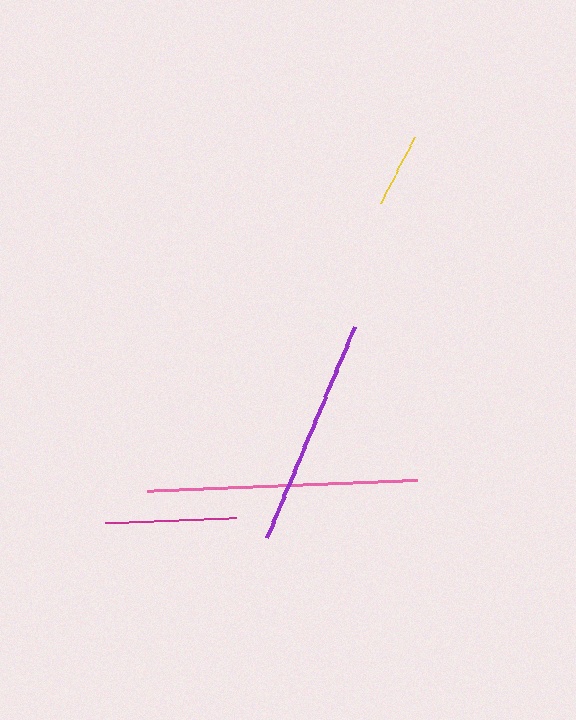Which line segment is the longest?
The pink line is the longest at approximately 270 pixels.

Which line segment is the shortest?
The yellow line is the shortest at approximately 75 pixels.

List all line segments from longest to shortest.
From longest to shortest: pink, purple, magenta, yellow.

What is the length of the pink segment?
The pink segment is approximately 270 pixels long.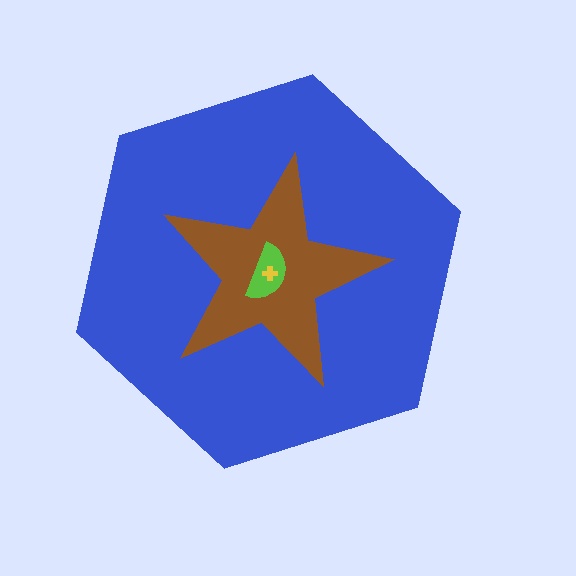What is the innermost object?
The yellow cross.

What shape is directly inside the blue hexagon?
The brown star.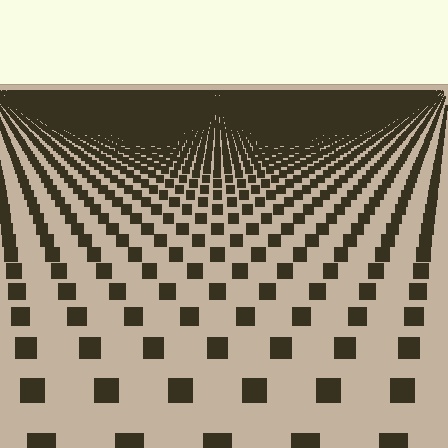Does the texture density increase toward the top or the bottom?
Density increases toward the top.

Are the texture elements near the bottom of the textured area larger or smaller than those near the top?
Larger. Near the bottom, elements are closer to the viewer and appear at a bigger on-screen size.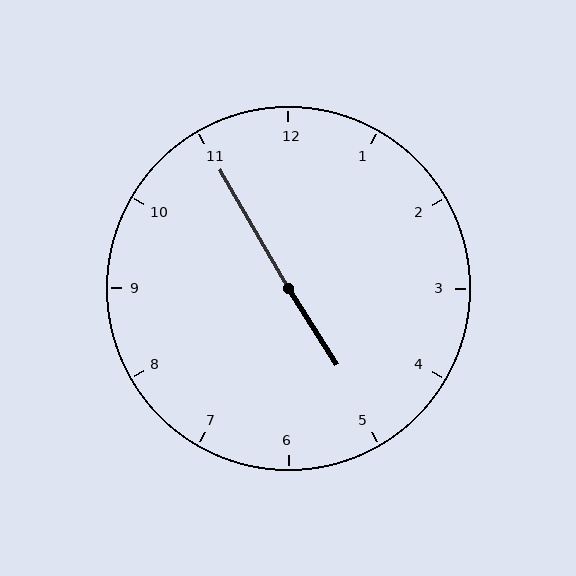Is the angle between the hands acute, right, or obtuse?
It is obtuse.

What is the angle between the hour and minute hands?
Approximately 178 degrees.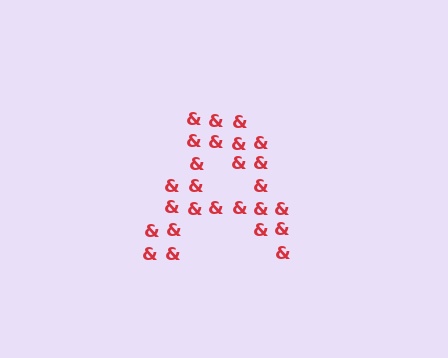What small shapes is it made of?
It is made of small ampersands.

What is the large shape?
The large shape is the letter A.